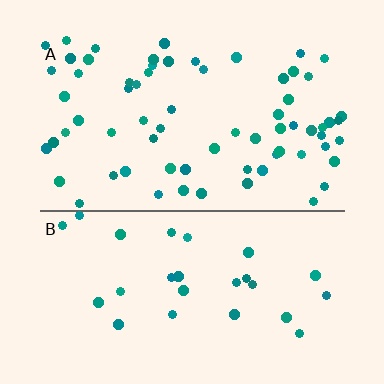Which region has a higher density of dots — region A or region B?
A (the top).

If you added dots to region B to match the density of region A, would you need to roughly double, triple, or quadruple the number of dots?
Approximately double.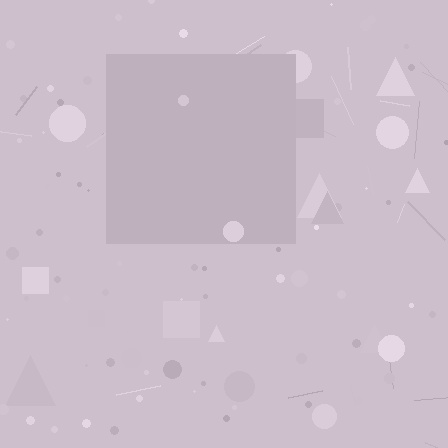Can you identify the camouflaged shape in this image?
The camouflaged shape is a square.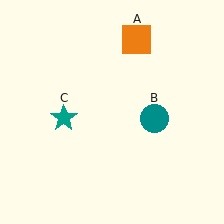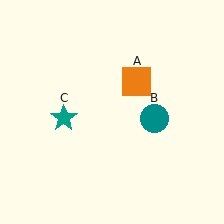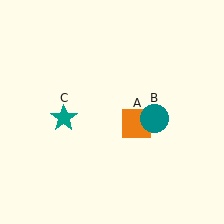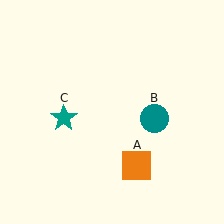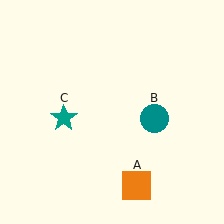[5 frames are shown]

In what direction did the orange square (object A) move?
The orange square (object A) moved down.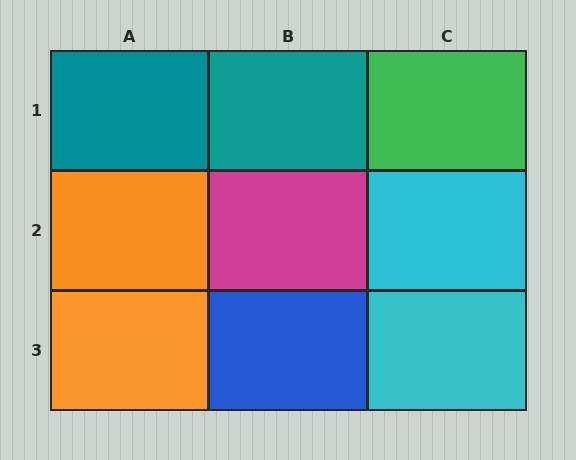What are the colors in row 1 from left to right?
Teal, teal, green.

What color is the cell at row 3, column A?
Orange.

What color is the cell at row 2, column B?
Magenta.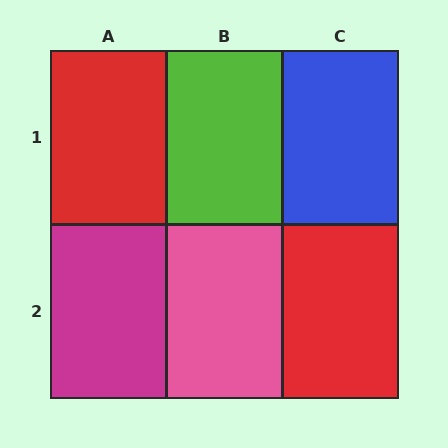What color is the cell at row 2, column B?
Pink.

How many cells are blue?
1 cell is blue.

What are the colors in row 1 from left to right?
Red, lime, blue.